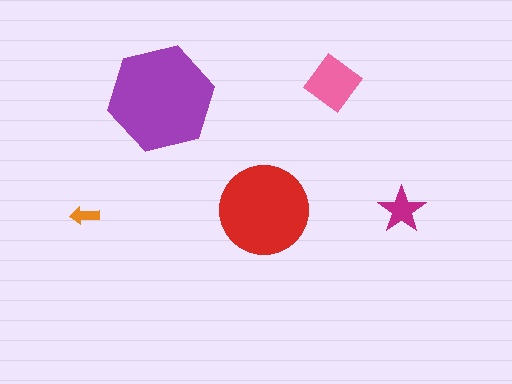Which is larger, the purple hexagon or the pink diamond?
The purple hexagon.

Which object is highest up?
The pink diamond is topmost.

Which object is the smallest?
The orange arrow.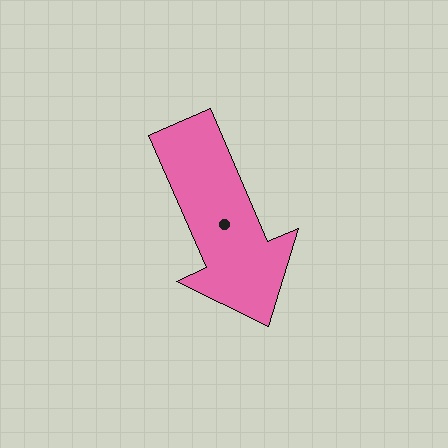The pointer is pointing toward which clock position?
Roughly 5 o'clock.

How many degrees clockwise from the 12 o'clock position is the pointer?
Approximately 157 degrees.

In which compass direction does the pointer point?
Southeast.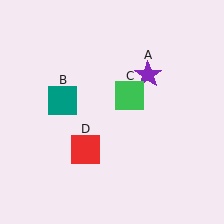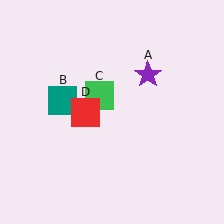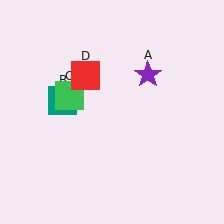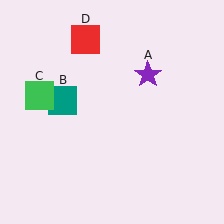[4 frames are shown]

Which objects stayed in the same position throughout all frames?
Purple star (object A) and teal square (object B) remained stationary.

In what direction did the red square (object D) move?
The red square (object D) moved up.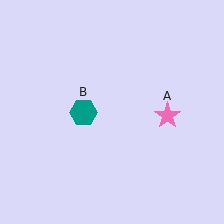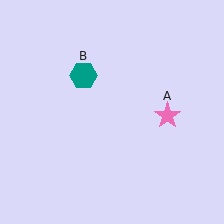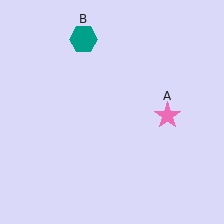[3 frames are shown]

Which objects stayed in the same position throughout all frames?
Pink star (object A) remained stationary.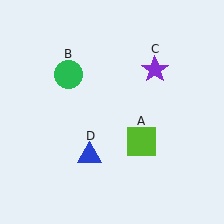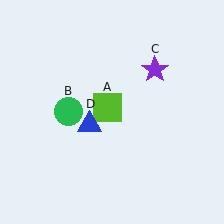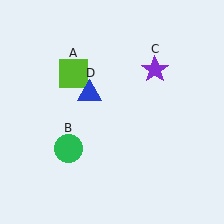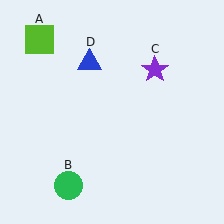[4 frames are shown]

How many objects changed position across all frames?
3 objects changed position: lime square (object A), green circle (object B), blue triangle (object D).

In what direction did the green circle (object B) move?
The green circle (object B) moved down.